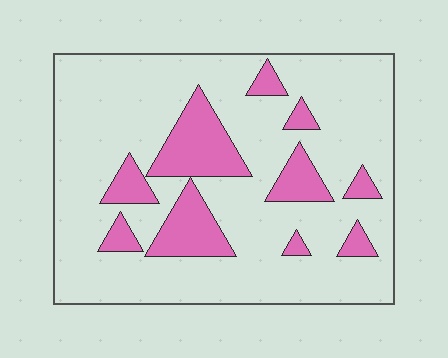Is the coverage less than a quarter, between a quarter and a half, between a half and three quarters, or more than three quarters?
Less than a quarter.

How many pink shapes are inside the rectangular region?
10.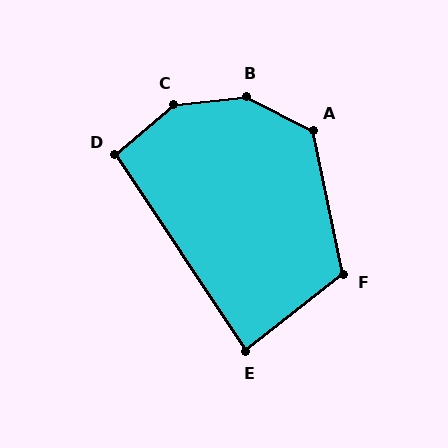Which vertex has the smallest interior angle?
E, at approximately 85 degrees.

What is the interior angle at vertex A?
Approximately 129 degrees (obtuse).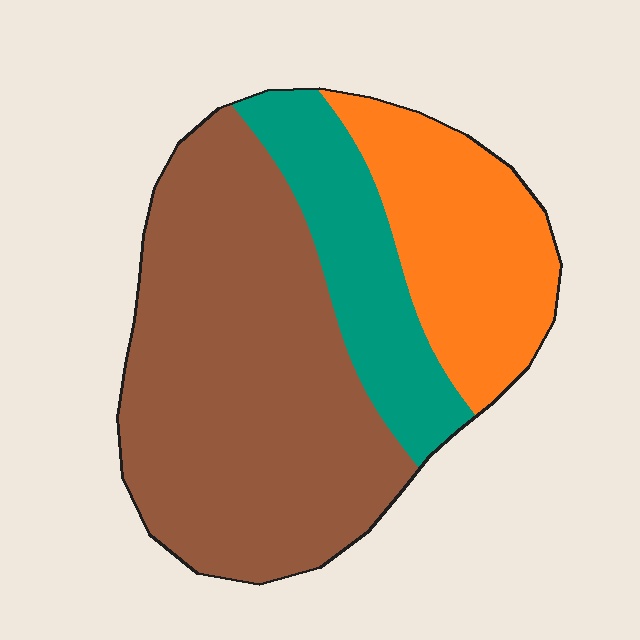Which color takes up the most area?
Brown, at roughly 55%.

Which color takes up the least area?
Teal, at roughly 20%.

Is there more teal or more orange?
Orange.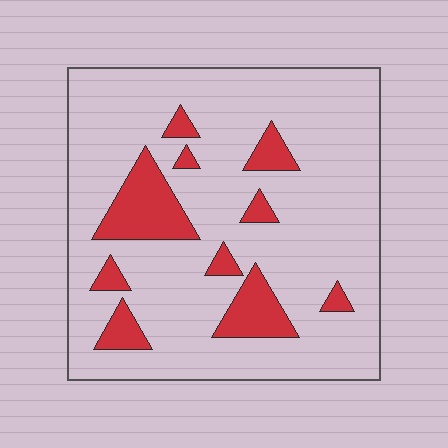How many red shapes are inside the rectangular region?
10.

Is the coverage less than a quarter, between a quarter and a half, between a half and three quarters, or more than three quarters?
Less than a quarter.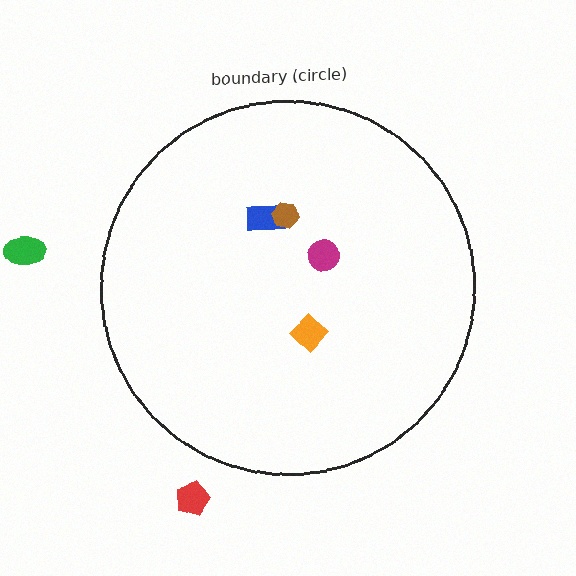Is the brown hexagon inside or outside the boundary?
Inside.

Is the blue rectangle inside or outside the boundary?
Inside.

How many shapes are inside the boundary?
4 inside, 2 outside.